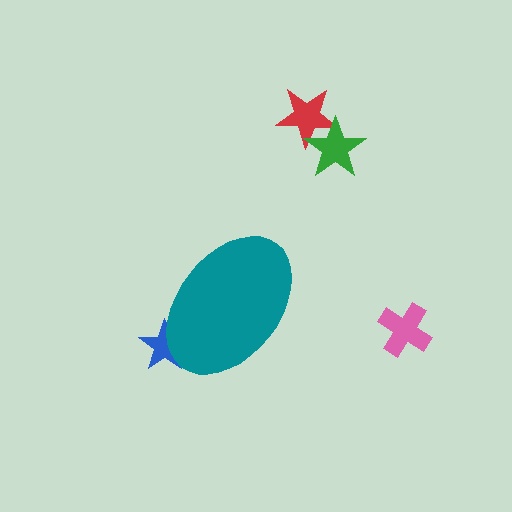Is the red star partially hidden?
No, the red star is fully visible.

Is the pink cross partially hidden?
No, the pink cross is fully visible.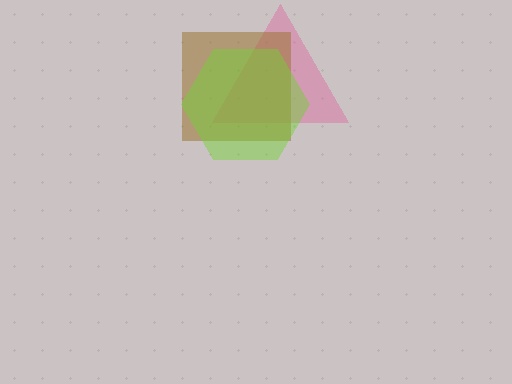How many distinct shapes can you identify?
There are 3 distinct shapes: a pink triangle, a brown square, a lime hexagon.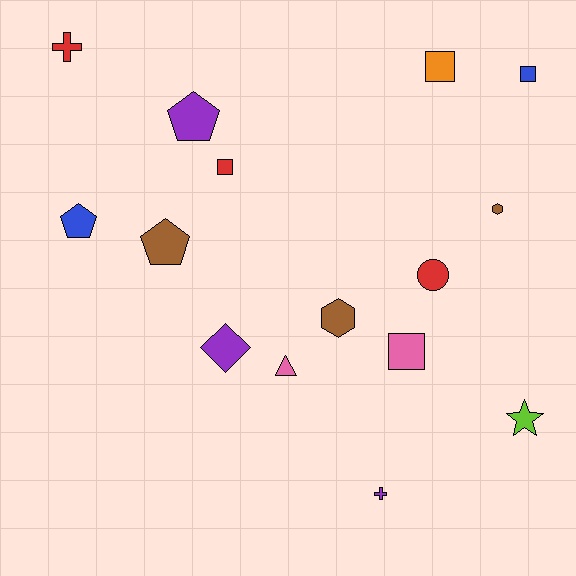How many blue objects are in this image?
There are 2 blue objects.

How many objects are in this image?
There are 15 objects.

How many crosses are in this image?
There are 2 crosses.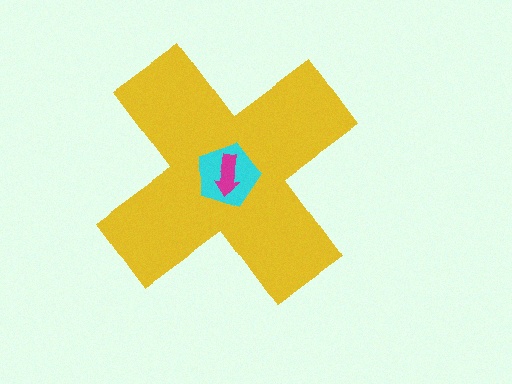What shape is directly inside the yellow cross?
The cyan pentagon.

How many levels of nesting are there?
3.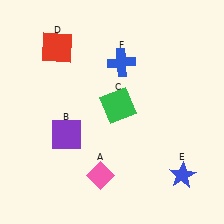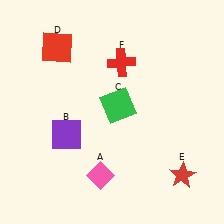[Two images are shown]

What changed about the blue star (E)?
In Image 1, E is blue. In Image 2, it changed to red.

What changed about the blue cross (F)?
In Image 1, F is blue. In Image 2, it changed to red.